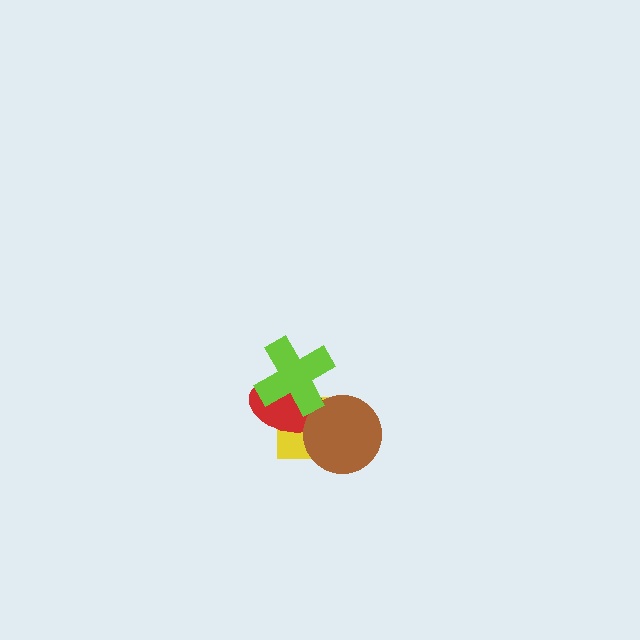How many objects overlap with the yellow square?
3 objects overlap with the yellow square.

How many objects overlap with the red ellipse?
3 objects overlap with the red ellipse.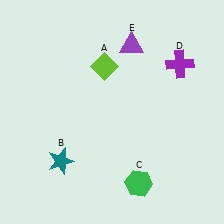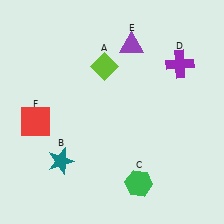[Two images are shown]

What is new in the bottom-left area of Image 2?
A red square (F) was added in the bottom-left area of Image 2.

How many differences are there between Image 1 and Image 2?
There is 1 difference between the two images.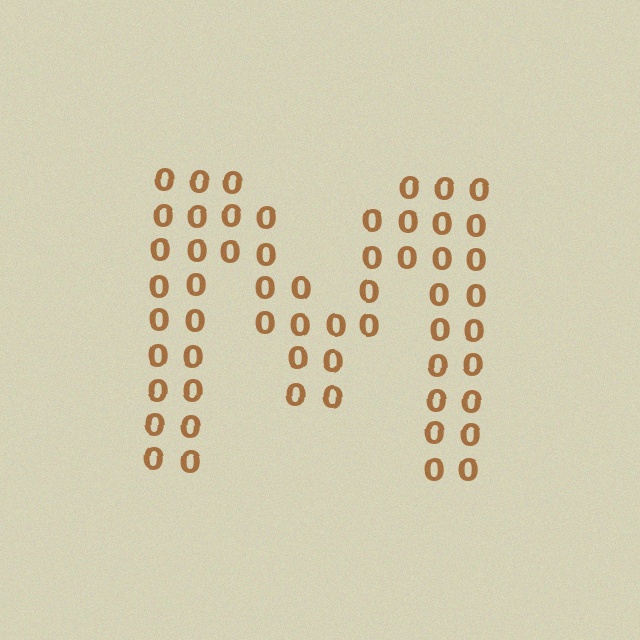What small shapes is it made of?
It is made of small digit 0's.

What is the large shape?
The large shape is the letter M.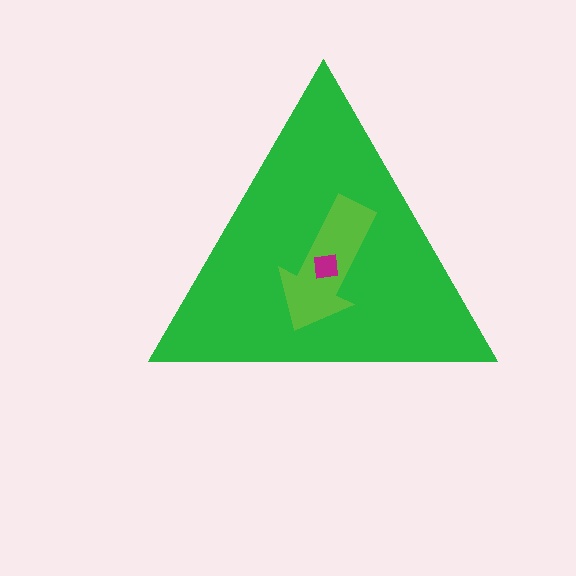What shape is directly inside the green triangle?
The lime arrow.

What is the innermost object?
The magenta square.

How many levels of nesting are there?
3.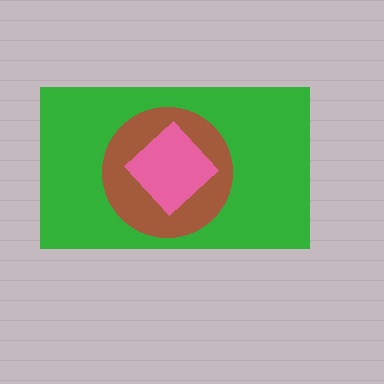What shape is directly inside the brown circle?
The pink diamond.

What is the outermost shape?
The green rectangle.